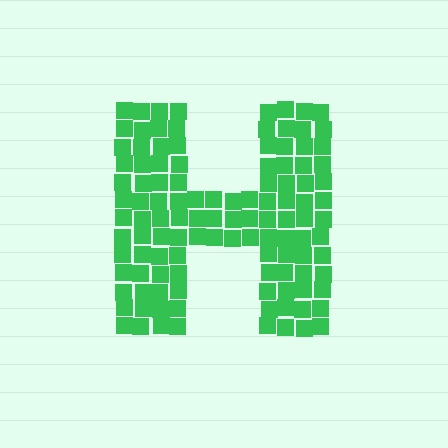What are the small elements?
The small elements are squares.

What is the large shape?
The large shape is the letter H.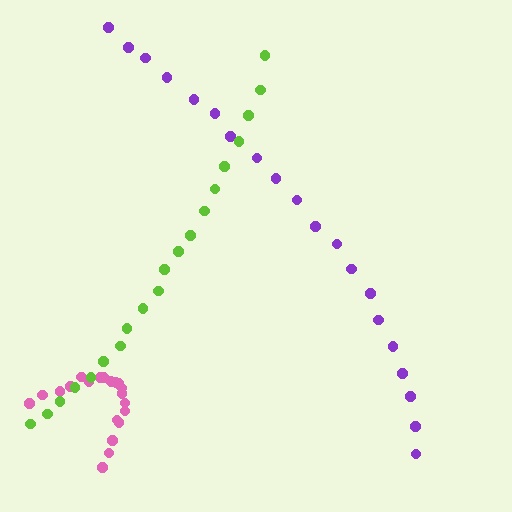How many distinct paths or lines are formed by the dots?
There are 3 distinct paths.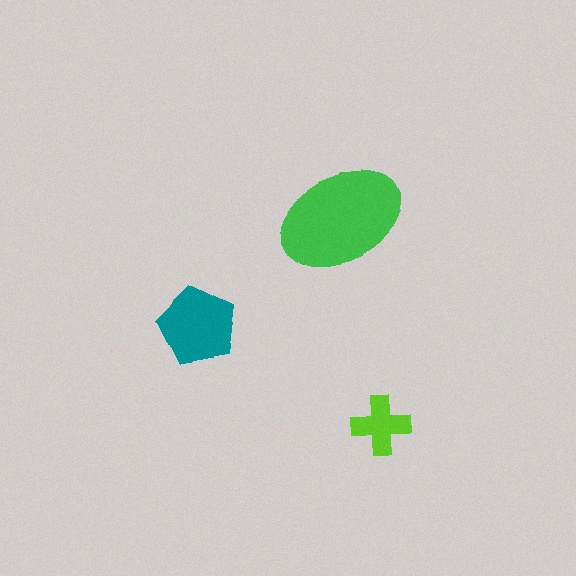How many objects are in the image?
There are 3 objects in the image.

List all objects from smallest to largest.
The lime cross, the teal pentagon, the green ellipse.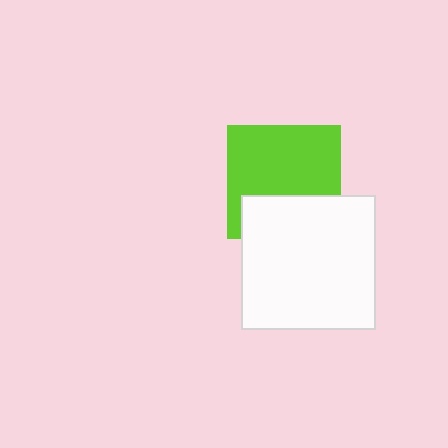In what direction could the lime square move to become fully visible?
The lime square could move up. That would shift it out from behind the white square entirely.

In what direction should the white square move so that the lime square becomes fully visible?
The white square should move down. That is the shortest direction to clear the overlap and leave the lime square fully visible.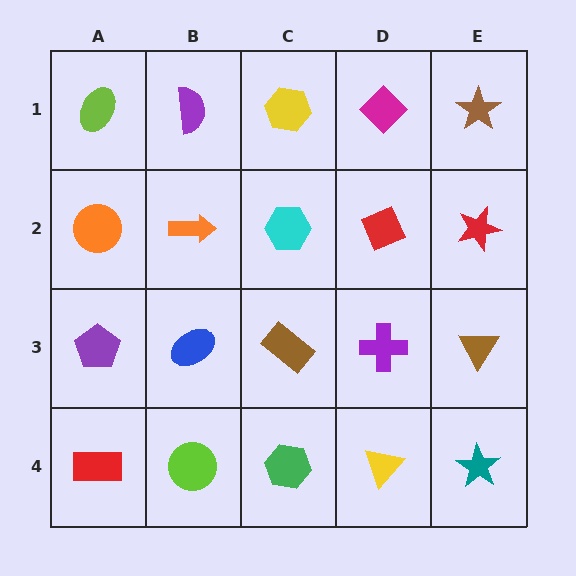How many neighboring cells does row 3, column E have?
3.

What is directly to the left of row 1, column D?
A yellow hexagon.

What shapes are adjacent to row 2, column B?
A purple semicircle (row 1, column B), a blue ellipse (row 3, column B), an orange circle (row 2, column A), a cyan hexagon (row 2, column C).